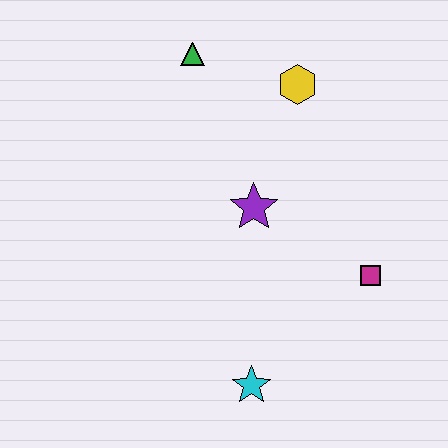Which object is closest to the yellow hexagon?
The green triangle is closest to the yellow hexagon.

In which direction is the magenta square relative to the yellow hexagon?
The magenta square is below the yellow hexagon.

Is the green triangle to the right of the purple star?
No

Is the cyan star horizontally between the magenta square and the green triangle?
Yes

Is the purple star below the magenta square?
No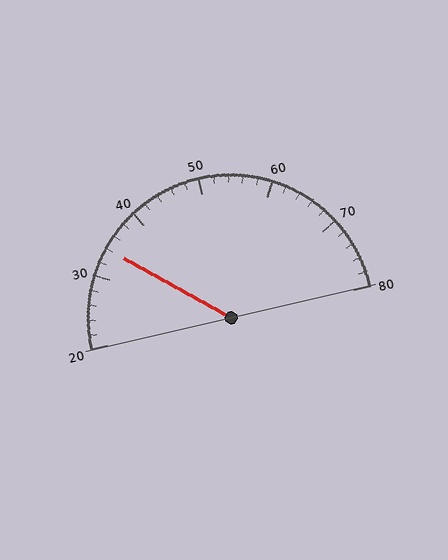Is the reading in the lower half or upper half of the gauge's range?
The reading is in the lower half of the range (20 to 80).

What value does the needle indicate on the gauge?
The needle indicates approximately 34.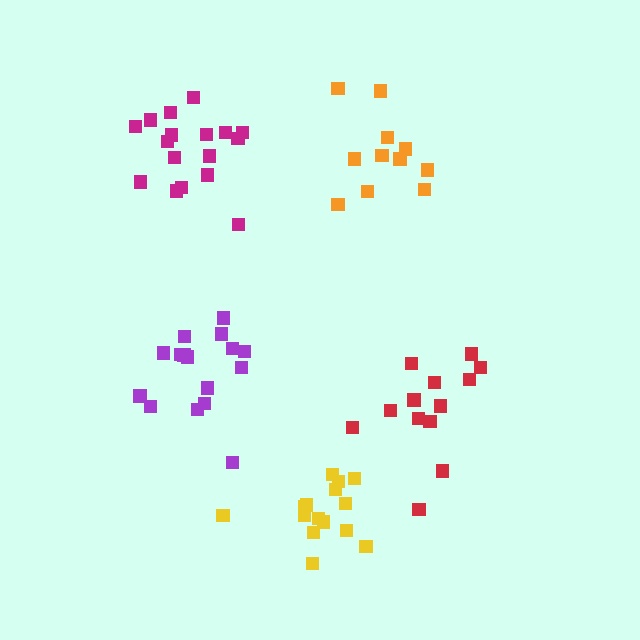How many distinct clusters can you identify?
There are 5 distinct clusters.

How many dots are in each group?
Group 1: 17 dots, Group 2: 11 dots, Group 3: 16 dots, Group 4: 13 dots, Group 5: 15 dots (72 total).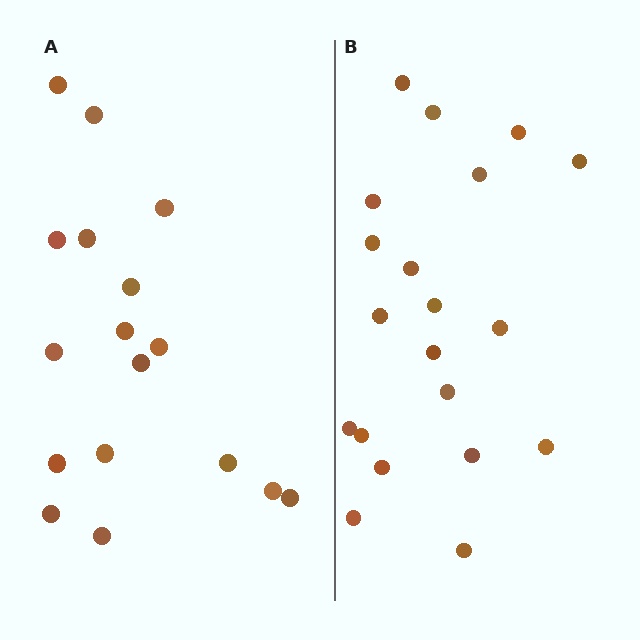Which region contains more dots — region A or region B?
Region B (the right region) has more dots.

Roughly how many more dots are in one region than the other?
Region B has just a few more — roughly 2 or 3 more dots than region A.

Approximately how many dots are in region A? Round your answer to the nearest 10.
About 20 dots. (The exact count is 17, which rounds to 20.)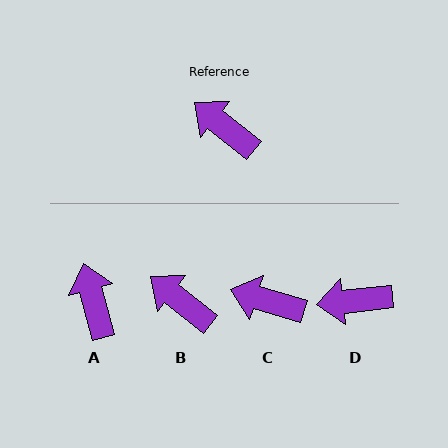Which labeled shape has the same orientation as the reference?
B.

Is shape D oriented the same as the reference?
No, it is off by about 45 degrees.